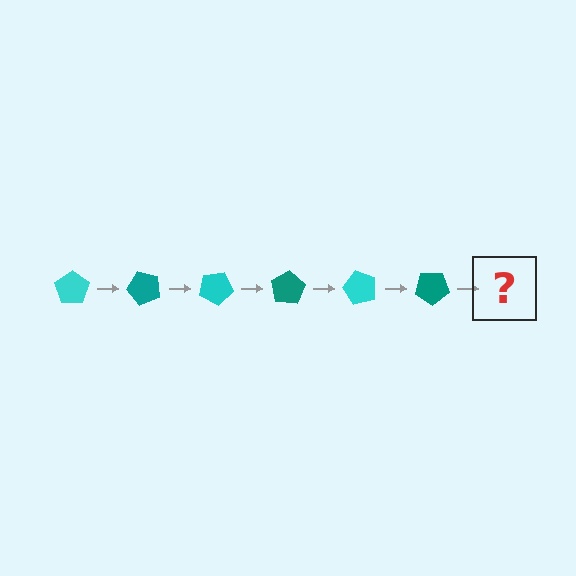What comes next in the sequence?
The next element should be a cyan pentagon, rotated 300 degrees from the start.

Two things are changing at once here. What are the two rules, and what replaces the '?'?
The two rules are that it rotates 50 degrees each step and the color cycles through cyan and teal. The '?' should be a cyan pentagon, rotated 300 degrees from the start.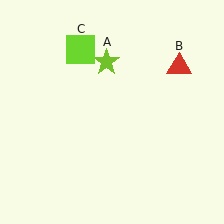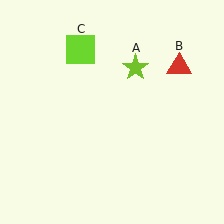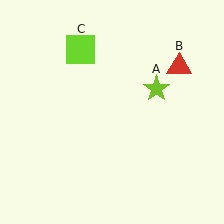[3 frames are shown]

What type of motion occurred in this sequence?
The lime star (object A) rotated clockwise around the center of the scene.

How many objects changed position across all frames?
1 object changed position: lime star (object A).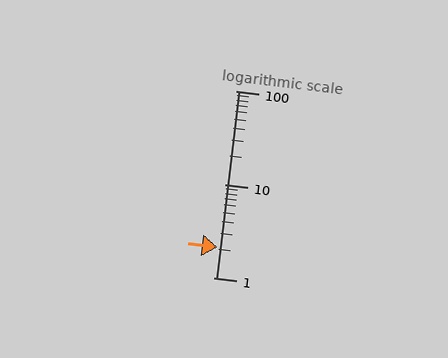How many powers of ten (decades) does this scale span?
The scale spans 2 decades, from 1 to 100.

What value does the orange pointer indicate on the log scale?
The pointer indicates approximately 2.1.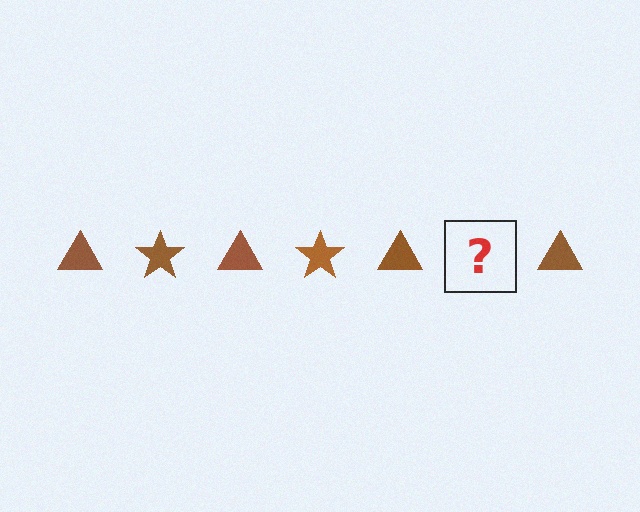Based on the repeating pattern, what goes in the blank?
The blank should be a brown star.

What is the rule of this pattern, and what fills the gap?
The rule is that the pattern cycles through triangle, star shapes in brown. The gap should be filled with a brown star.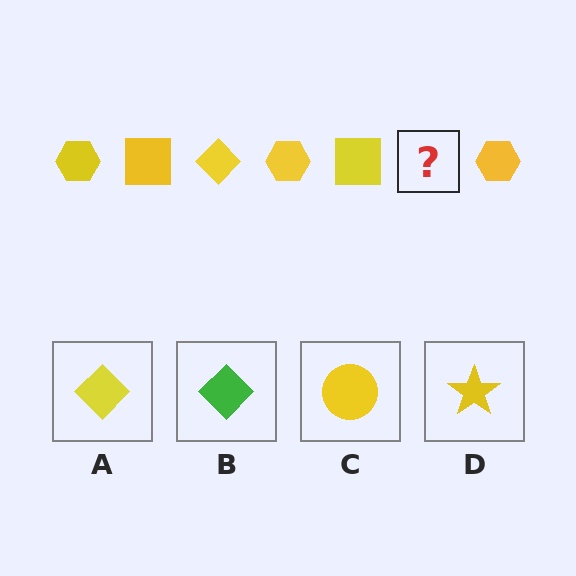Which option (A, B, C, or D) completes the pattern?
A.